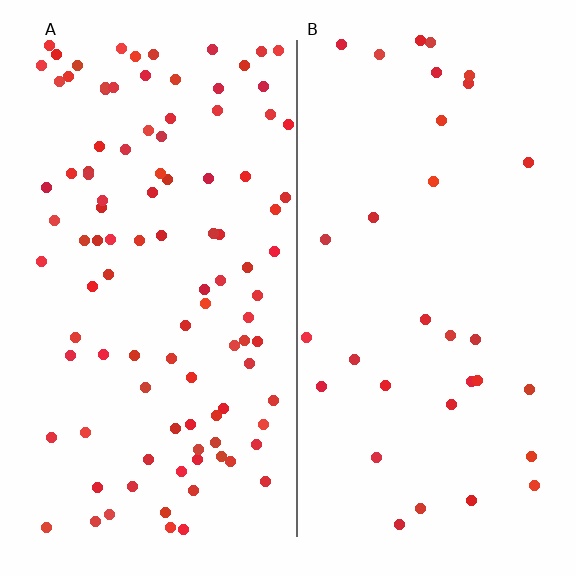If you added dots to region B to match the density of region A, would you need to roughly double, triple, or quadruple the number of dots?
Approximately triple.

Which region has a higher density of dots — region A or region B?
A (the left).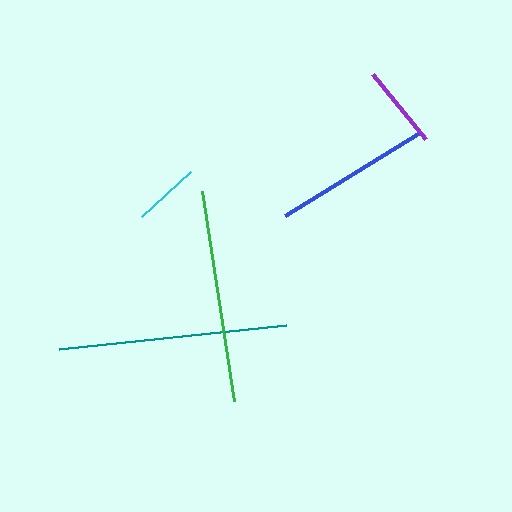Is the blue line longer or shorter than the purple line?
The blue line is longer than the purple line.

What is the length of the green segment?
The green segment is approximately 212 pixels long.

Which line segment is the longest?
The teal line is the longest at approximately 228 pixels.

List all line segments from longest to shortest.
From longest to shortest: teal, green, blue, purple, cyan.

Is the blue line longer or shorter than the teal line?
The teal line is longer than the blue line.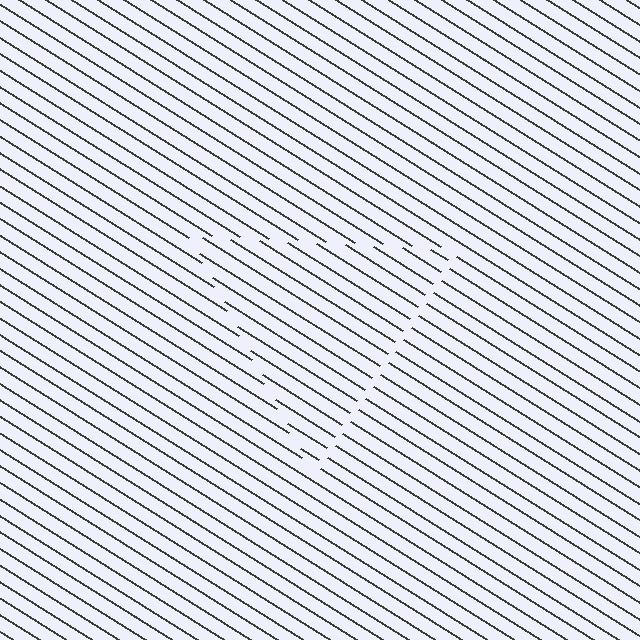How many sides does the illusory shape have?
3 sides — the line-ends trace a triangle.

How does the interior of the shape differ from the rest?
The interior of the shape contains the same grating, shifted by half a period — the contour is defined by the phase discontinuity where line-ends from the inner and outer gratings abut.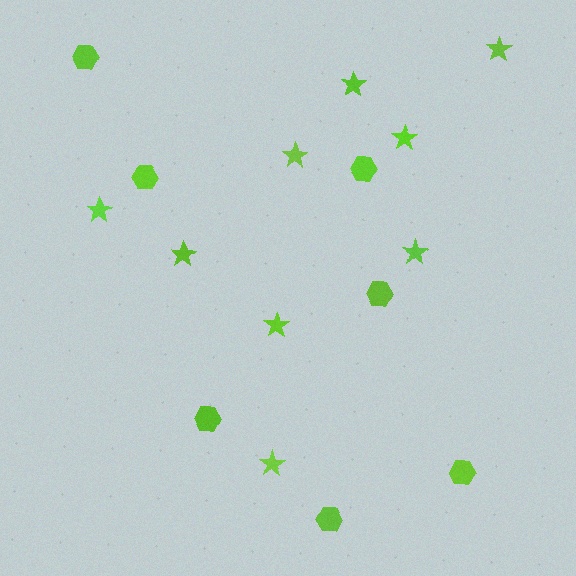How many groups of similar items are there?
There are 2 groups: one group of stars (9) and one group of hexagons (7).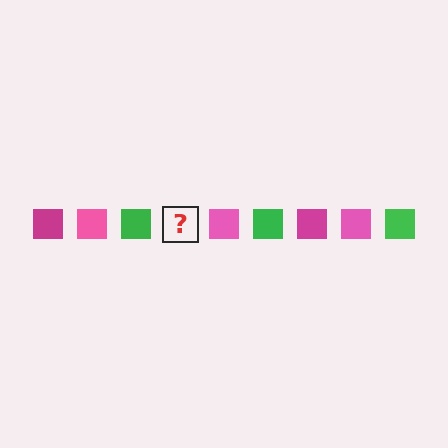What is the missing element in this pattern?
The missing element is a magenta square.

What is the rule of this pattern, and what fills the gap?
The rule is that the pattern cycles through magenta, pink, green squares. The gap should be filled with a magenta square.